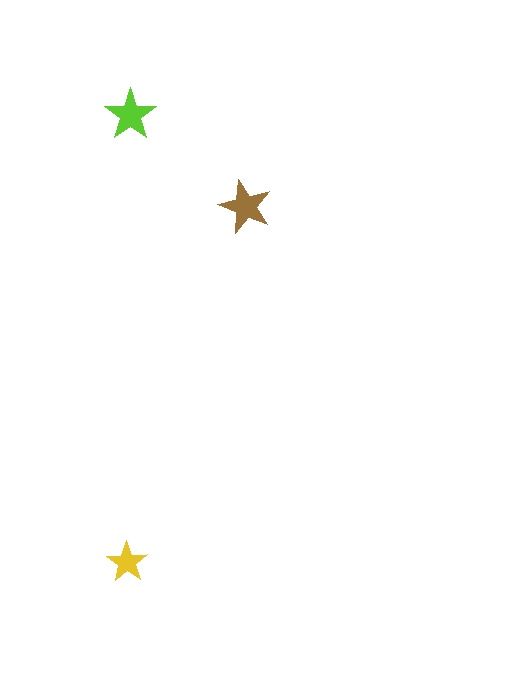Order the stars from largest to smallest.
the brown one, the lime one, the yellow one.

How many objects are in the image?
There are 3 objects in the image.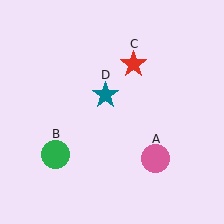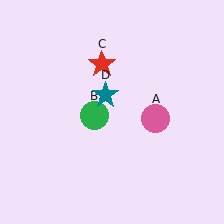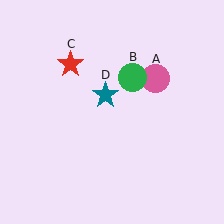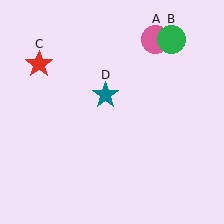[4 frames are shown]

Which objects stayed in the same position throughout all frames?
Teal star (object D) remained stationary.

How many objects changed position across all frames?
3 objects changed position: pink circle (object A), green circle (object B), red star (object C).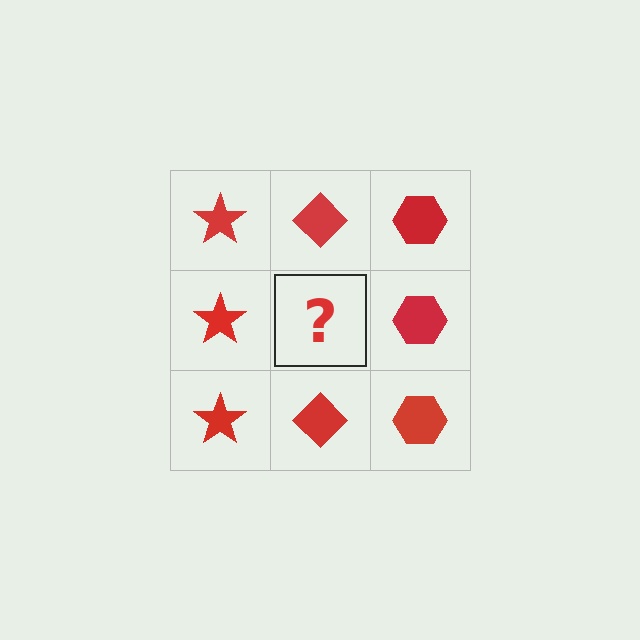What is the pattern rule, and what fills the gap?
The rule is that each column has a consistent shape. The gap should be filled with a red diamond.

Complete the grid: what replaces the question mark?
The question mark should be replaced with a red diamond.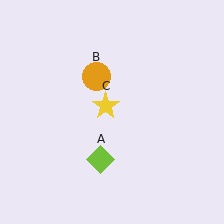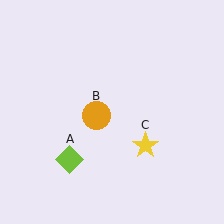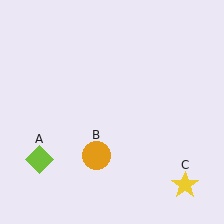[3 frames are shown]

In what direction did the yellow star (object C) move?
The yellow star (object C) moved down and to the right.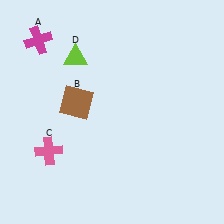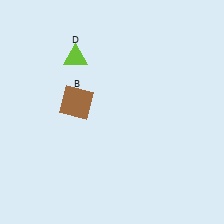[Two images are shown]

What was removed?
The magenta cross (A), the pink cross (C) were removed in Image 2.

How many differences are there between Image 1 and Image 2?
There are 2 differences between the two images.